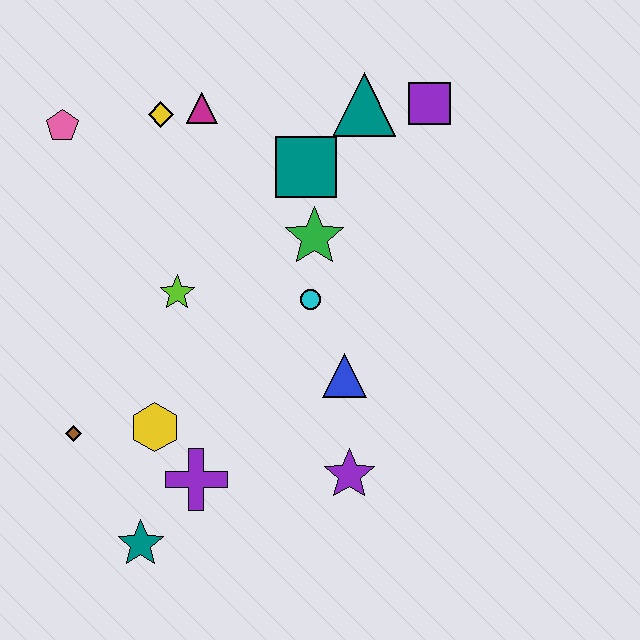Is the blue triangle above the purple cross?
Yes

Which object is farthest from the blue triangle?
The pink pentagon is farthest from the blue triangle.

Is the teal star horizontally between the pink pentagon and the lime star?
Yes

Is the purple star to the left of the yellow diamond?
No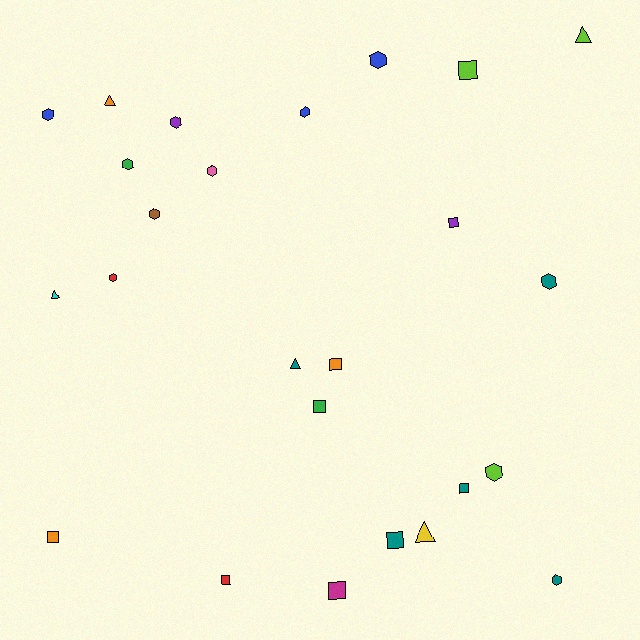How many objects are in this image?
There are 25 objects.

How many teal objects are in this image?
There are 5 teal objects.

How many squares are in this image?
There are 9 squares.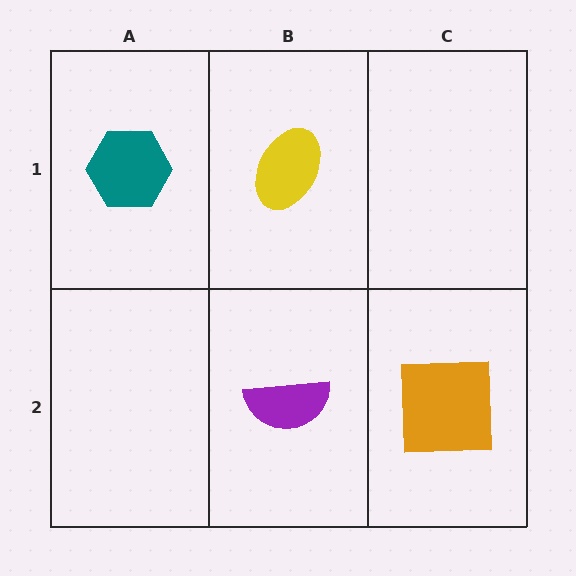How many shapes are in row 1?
2 shapes.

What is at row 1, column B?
A yellow ellipse.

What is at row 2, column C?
An orange square.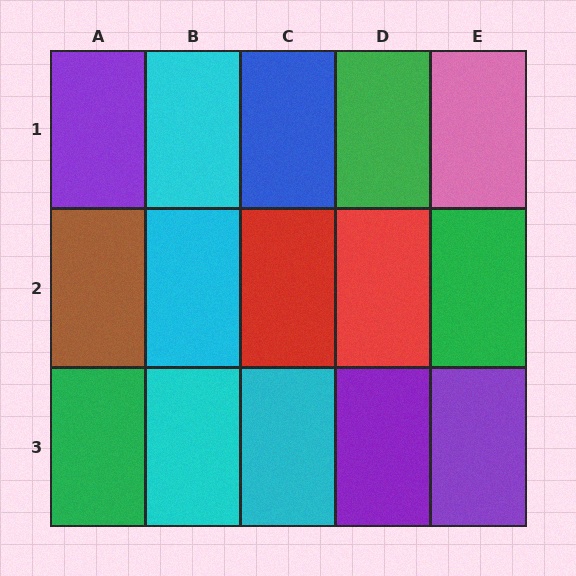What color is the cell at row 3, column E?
Purple.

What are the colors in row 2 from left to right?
Brown, cyan, red, red, green.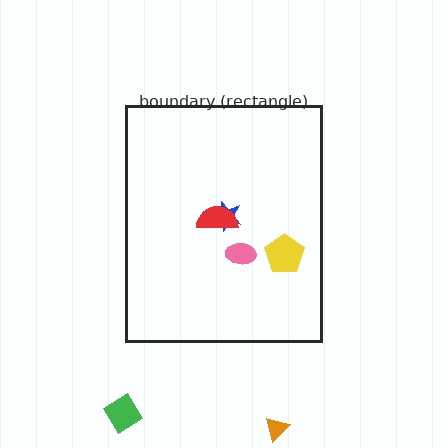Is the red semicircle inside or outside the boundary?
Inside.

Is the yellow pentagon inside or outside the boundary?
Inside.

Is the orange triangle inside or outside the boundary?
Outside.